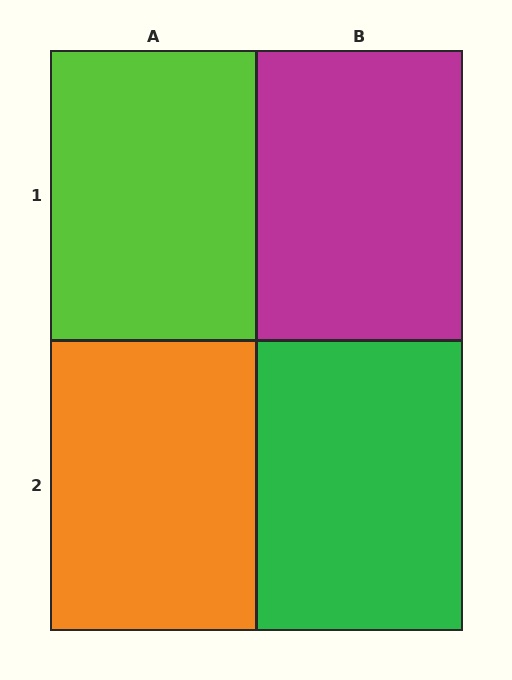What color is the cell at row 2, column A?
Orange.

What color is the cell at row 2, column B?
Green.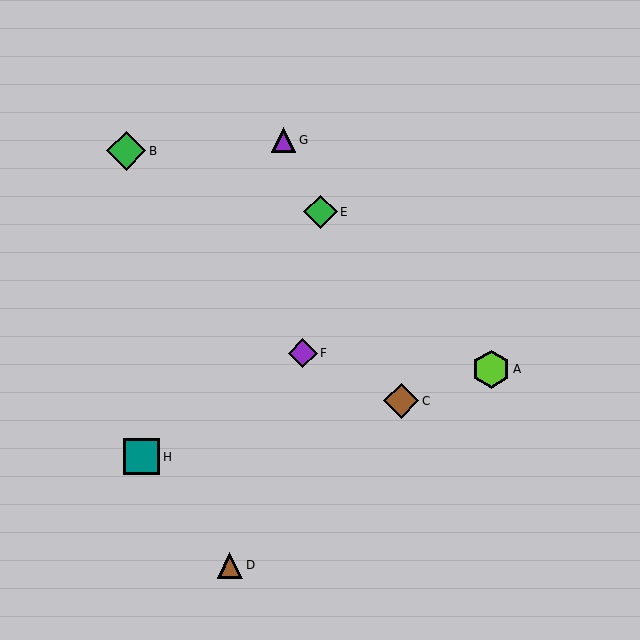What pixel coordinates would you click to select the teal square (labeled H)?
Click at (142, 457) to select the teal square H.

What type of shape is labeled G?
Shape G is a purple triangle.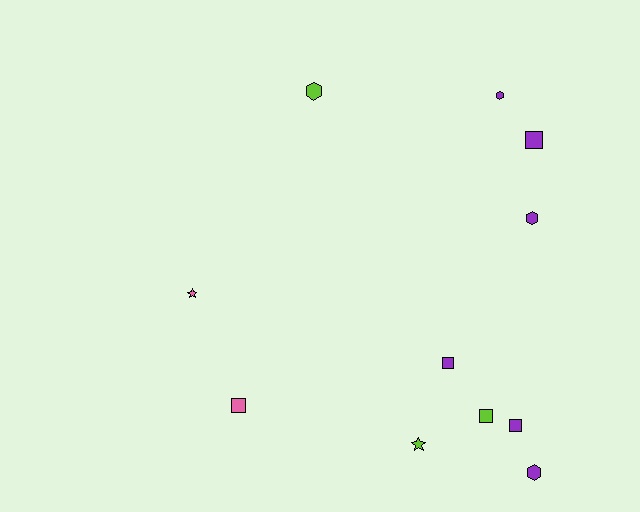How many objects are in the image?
There are 11 objects.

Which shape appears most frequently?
Square, with 5 objects.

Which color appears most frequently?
Purple, with 6 objects.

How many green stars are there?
There are no green stars.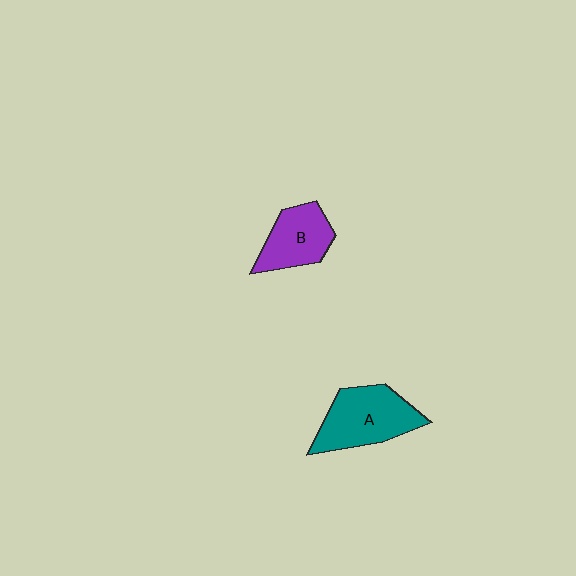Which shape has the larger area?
Shape A (teal).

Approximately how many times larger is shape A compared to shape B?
Approximately 1.4 times.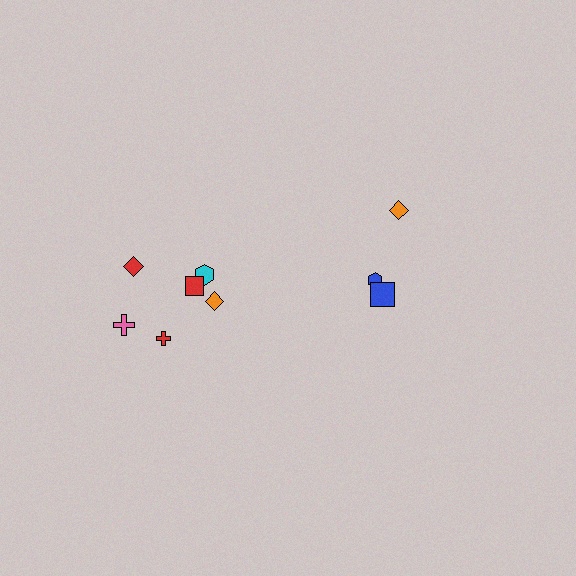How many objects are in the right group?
There are 3 objects.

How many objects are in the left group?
There are 6 objects.